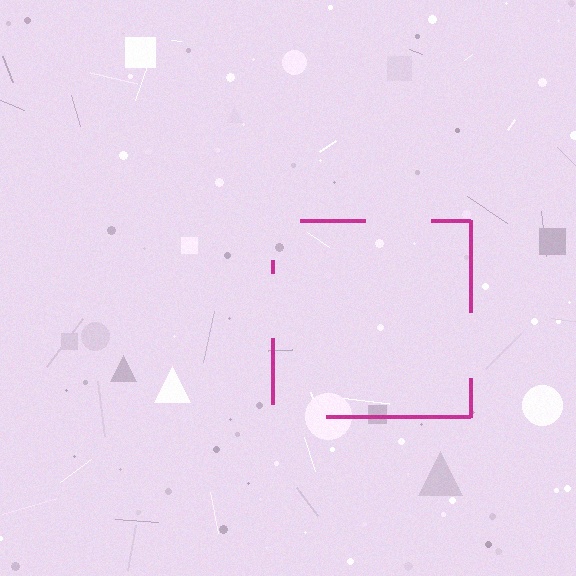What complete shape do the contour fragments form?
The contour fragments form a square.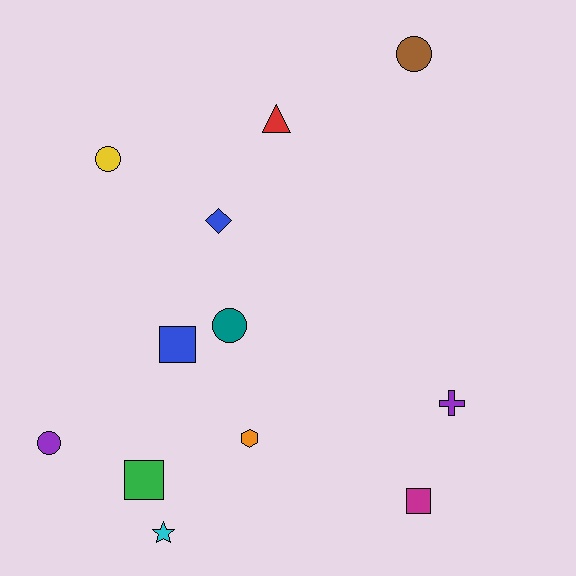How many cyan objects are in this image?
There is 1 cyan object.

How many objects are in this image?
There are 12 objects.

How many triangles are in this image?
There is 1 triangle.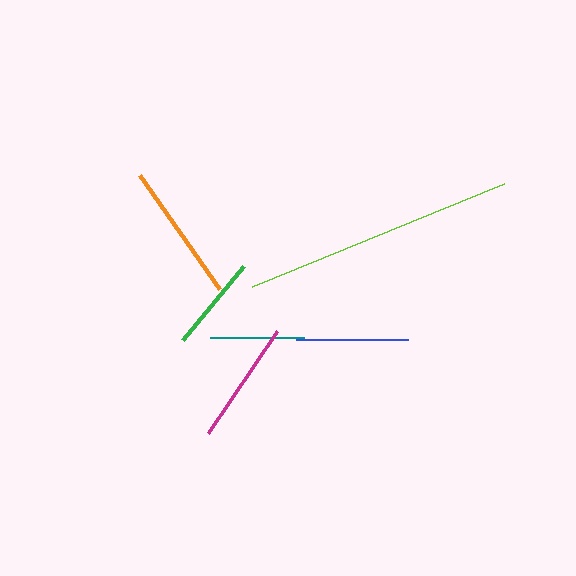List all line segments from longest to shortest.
From longest to shortest: lime, orange, magenta, blue, green, teal.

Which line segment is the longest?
The lime line is the longest at approximately 272 pixels.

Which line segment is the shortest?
The teal line is the shortest at approximately 94 pixels.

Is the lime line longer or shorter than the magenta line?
The lime line is longer than the magenta line.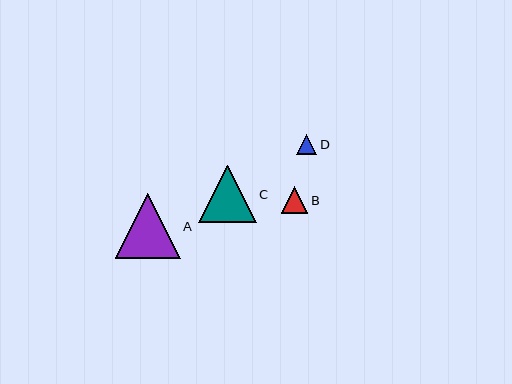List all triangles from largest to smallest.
From largest to smallest: A, C, B, D.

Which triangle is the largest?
Triangle A is the largest with a size of approximately 65 pixels.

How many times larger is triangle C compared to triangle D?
Triangle C is approximately 2.8 times the size of triangle D.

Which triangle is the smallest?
Triangle D is the smallest with a size of approximately 20 pixels.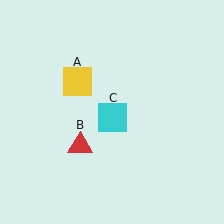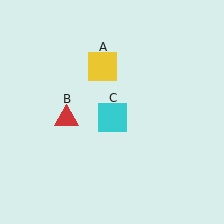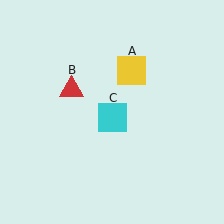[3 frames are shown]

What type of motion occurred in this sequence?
The yellow square (object A), red triangle (object B) rotated clockwise around the center of the scene.